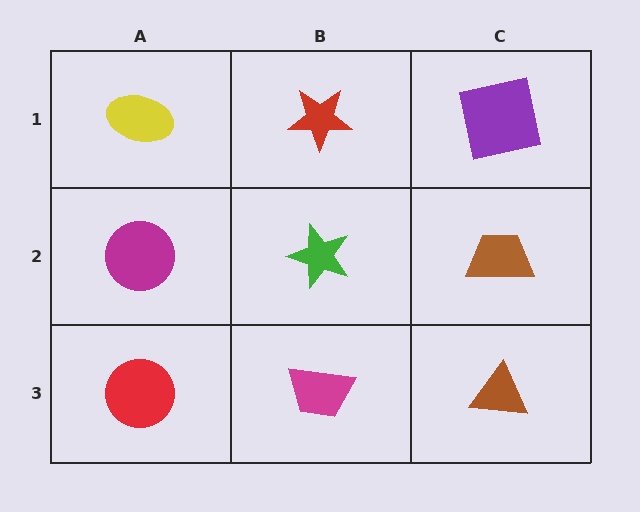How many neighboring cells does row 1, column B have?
3.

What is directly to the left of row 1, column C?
A red star.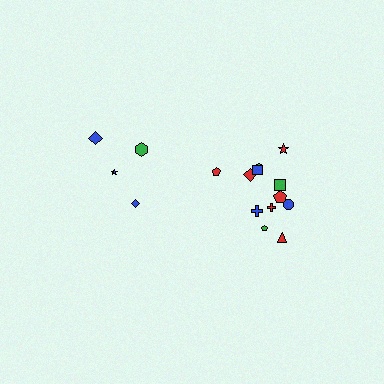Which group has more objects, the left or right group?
The right group.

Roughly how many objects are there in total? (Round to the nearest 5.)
Roughly 15 objects in total.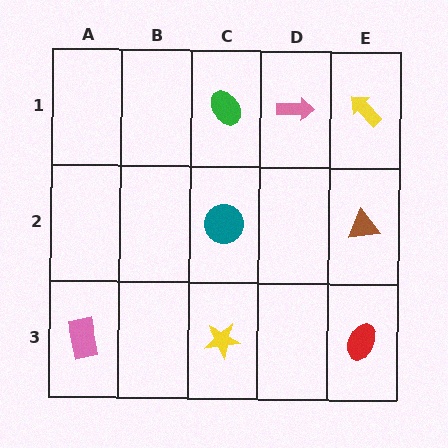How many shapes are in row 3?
3 shapes.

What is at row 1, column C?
A green ellipse.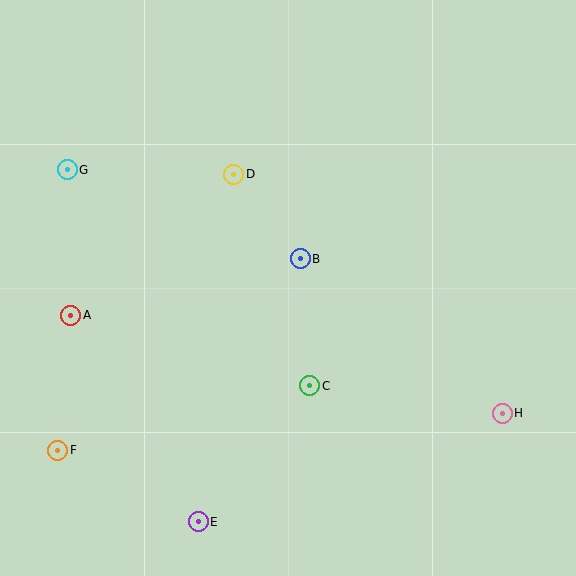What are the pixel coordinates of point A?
Point A is at (71, 315).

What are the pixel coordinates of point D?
Point D is at (234, 174).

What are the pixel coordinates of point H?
Point H is at (502, 413).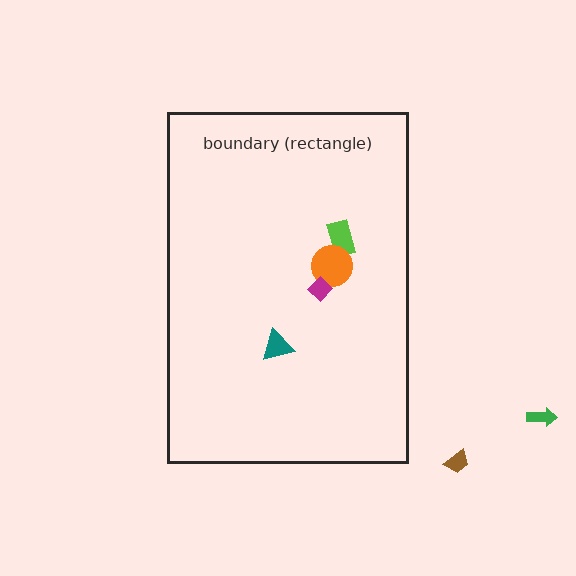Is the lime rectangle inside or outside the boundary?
Inside.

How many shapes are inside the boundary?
4 inside, 2 outside.